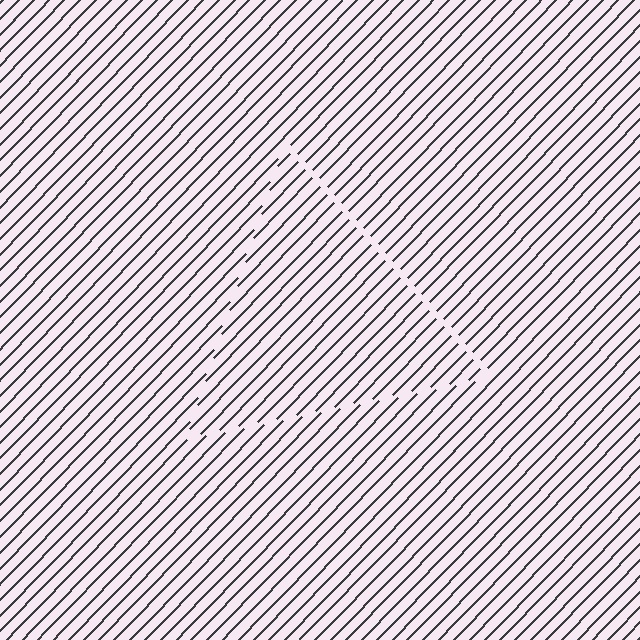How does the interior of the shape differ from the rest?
The interior of the shape contains the same grating, shifted by half a period — the contour is defined by the phase discontinuity where line-ends from the inner and outer gratings abut.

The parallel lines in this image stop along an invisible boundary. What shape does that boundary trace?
An illusory triangle. The interior of the shape contains the same grating, shifted by half a period — the contour is defined by the phase discontinuity where line-ends from the inner and outer gratings abut.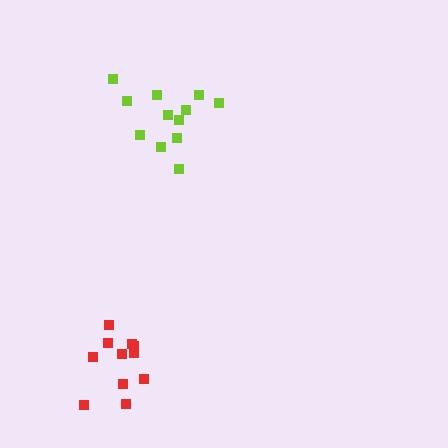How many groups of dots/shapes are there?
There are 2 groups.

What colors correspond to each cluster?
The clusters are colored: red, lime.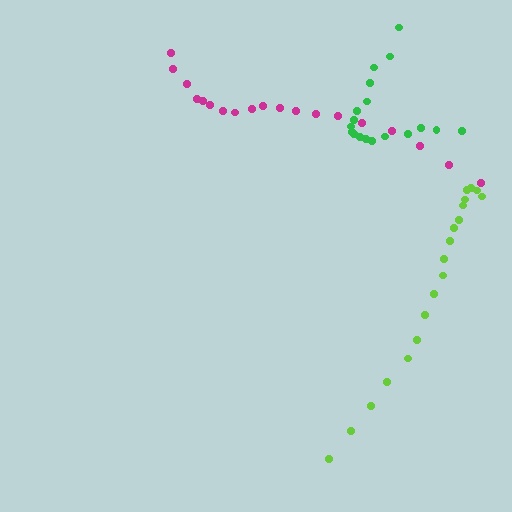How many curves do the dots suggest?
There are 3 distinct paths.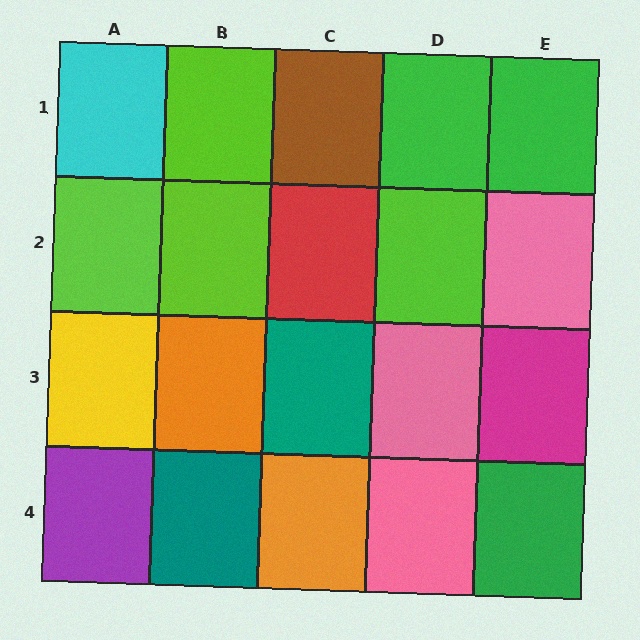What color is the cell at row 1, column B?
Lime.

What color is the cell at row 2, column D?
Lime.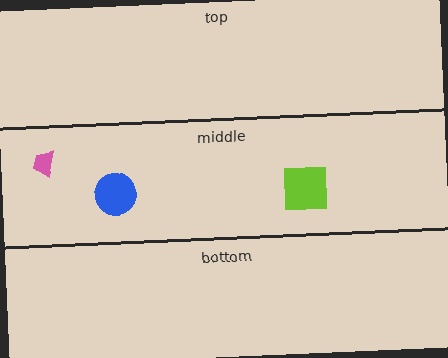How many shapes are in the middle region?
3.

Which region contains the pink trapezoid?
The middle region.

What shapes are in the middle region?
The lime square, the blue circle, the pink trapezoid.